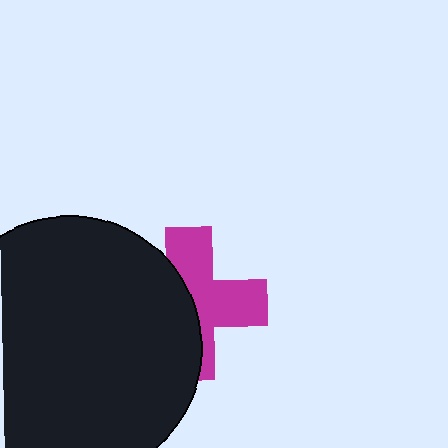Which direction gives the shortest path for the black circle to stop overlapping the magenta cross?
Moving left gives the shortest separation.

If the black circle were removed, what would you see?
You would see the complete magenta cross.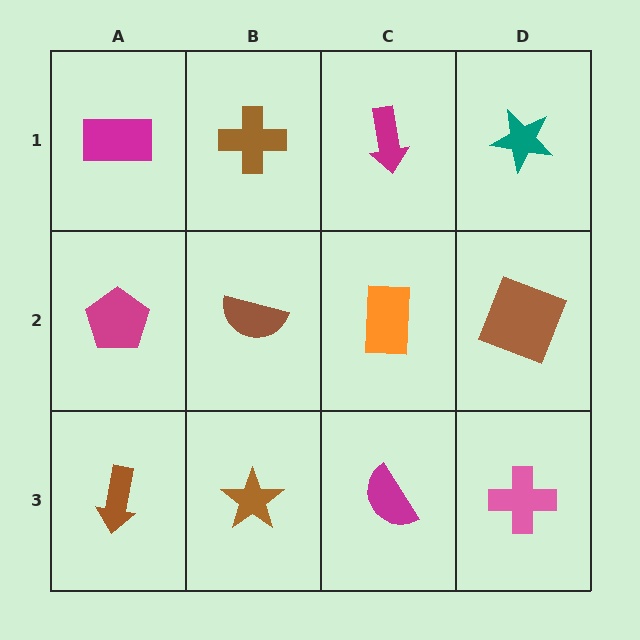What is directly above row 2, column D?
A teal star.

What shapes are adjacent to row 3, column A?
A magenta pentagon (row 2, column A), a brown star (row 3, column B).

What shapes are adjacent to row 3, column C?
An orange rectangle (row 2, column C), a brown star (row 3, column B), a pink cross (row 3, column D).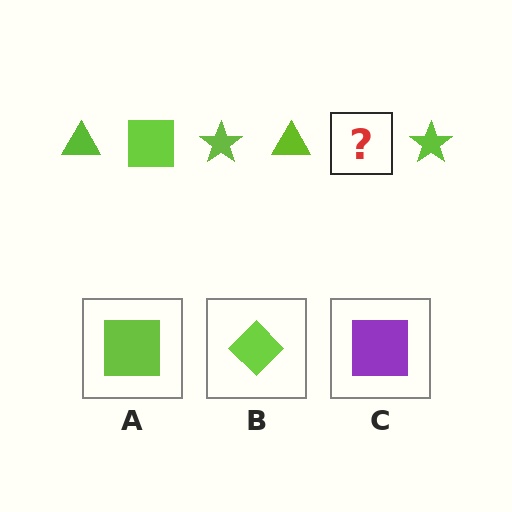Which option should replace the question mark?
Option A.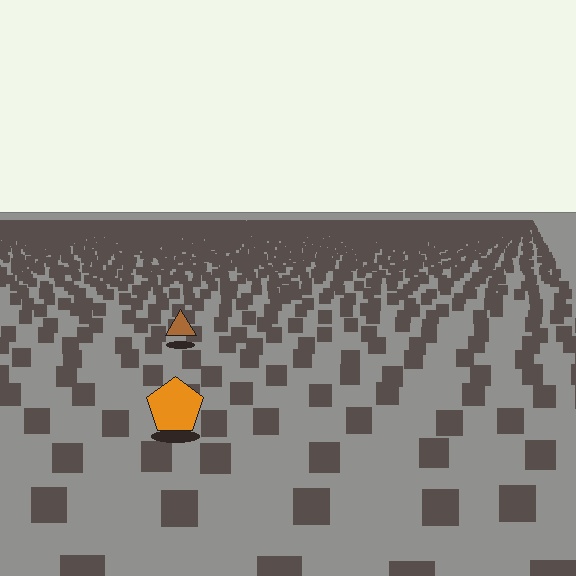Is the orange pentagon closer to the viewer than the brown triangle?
Yes. The orange pentagon is closer — you can tell from the texture gradient: the ground texture is coarser near it.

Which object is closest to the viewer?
The orange pentagon is closest. The texture marks near it are larger and more spread out.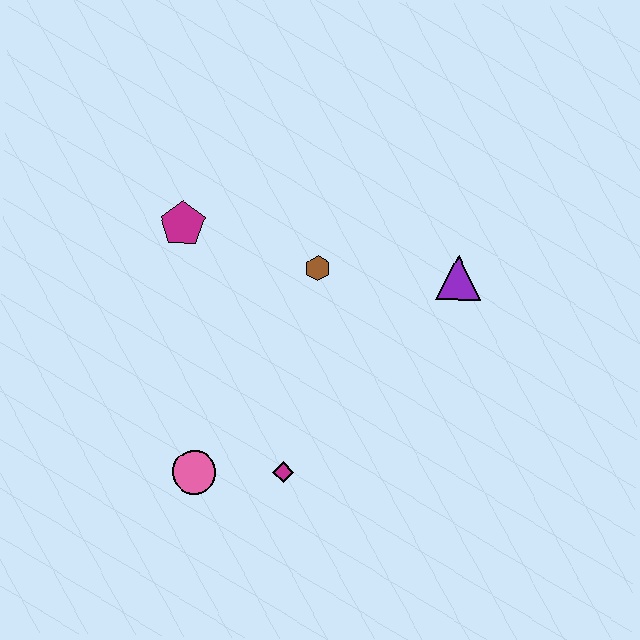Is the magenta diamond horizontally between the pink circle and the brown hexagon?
Yes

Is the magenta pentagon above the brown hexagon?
Yes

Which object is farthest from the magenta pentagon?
The purple triangle is farthest from the magenta pentagon.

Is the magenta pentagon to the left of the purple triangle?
Yes